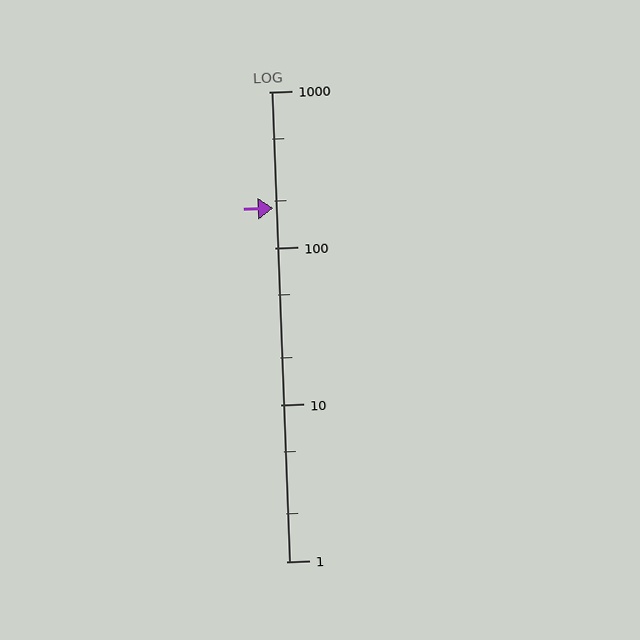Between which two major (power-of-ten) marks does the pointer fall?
The pointer is between 100 and 1000.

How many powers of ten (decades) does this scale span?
The scale spans 3 decades, from 1 to 1000.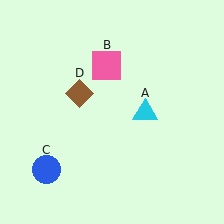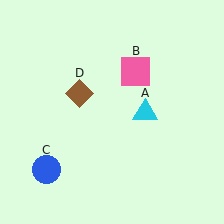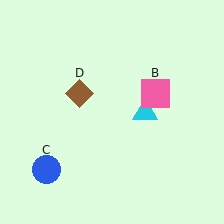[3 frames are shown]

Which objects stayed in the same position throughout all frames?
Cyan triangle (object A) and blue circle (object C) and brown diamond (object D) remained stationary.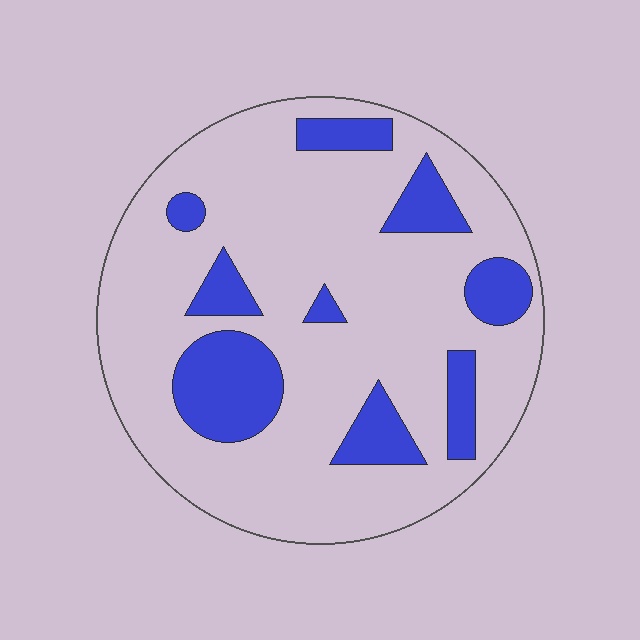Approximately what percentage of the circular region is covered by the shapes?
Approximately 20%.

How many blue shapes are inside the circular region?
9.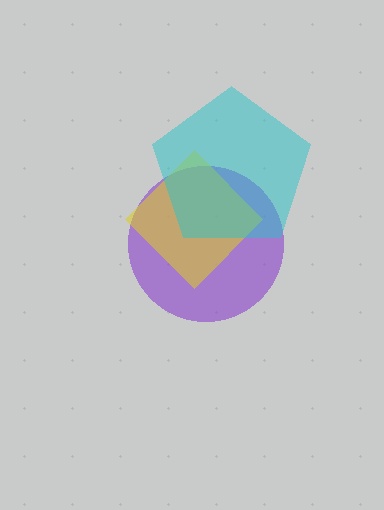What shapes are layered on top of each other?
The layered shapes are: a purple circle, a yellow diamond, a cyan pentagon.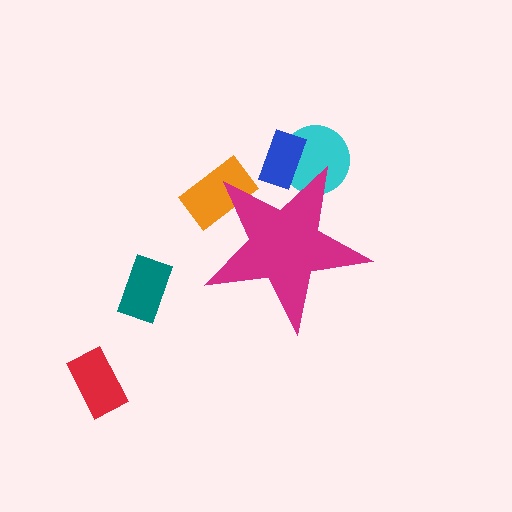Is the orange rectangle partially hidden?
Yes, the orange rectangle is partially hidden behind the magenta star.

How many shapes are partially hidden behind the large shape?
3 shapes are partially hidden.